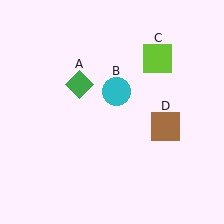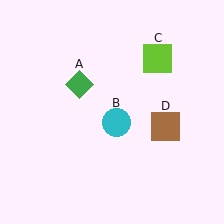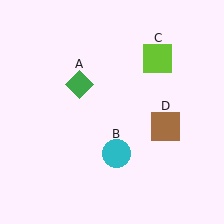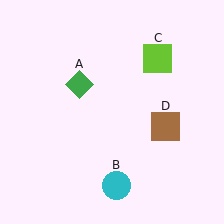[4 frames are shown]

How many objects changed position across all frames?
1 object changed position: cyan circle (object B).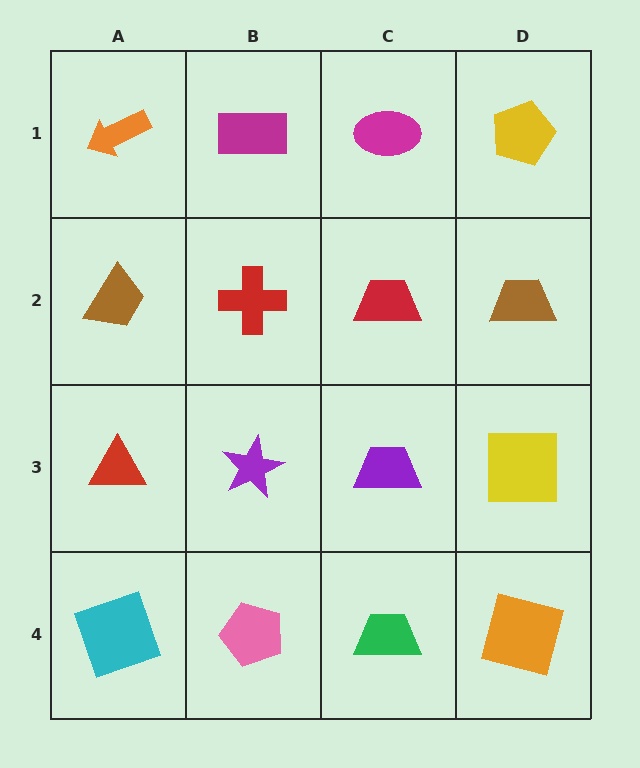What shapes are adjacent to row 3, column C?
A red trapezoid (row 2, column C), a green trapezoid (row 4, column C), a purple star (row 3, column B), a yellow square (row 3, column D).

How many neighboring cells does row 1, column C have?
3.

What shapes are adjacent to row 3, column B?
A red cross (row 2, column B), a pink pentagon (row 4, column B), a red triangle (row 3, column A), a purple trapezoid (row 3, column C).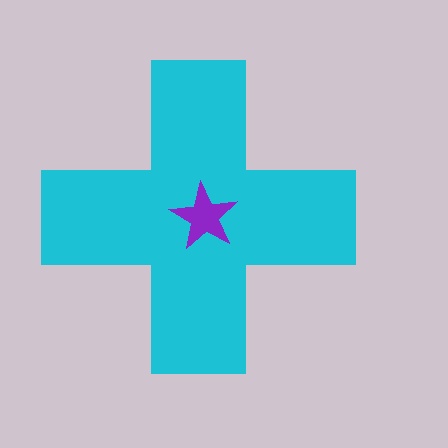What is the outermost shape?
The cyan cross.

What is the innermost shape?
The purple star.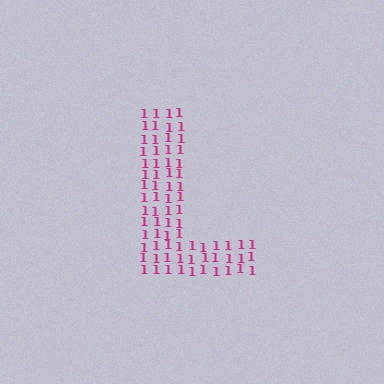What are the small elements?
The small elements are digit 1's.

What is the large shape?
The large shape is the letter L.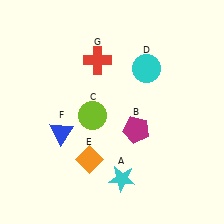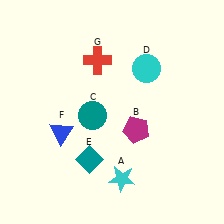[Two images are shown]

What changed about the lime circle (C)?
In Image 1, C is lime. In Image 2, it changed to teal.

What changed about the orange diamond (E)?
In Image 1, E is orange. In Image 2, it changed to teal.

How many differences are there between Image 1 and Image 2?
There are 2 differences between the two images.